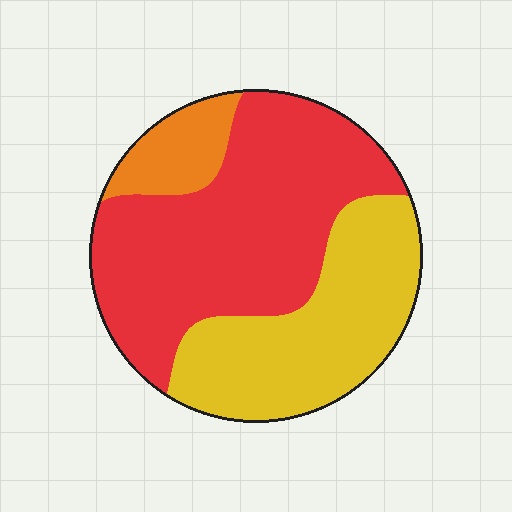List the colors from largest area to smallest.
From largest to smallest: red, yellow, orange.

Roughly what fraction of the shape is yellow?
Yellow covers 36% of the shape.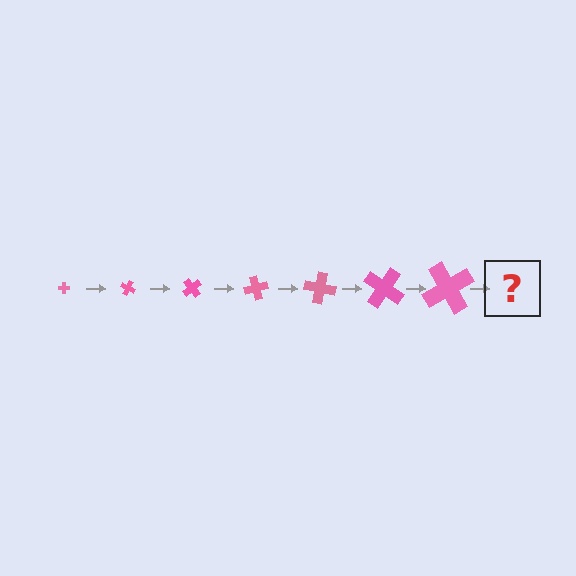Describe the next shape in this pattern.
It should be a cross, larger than the previous one and rotated 175 degrees from the start.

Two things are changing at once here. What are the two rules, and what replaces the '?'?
The two rules are that the cross grows larger each step and it rotates 25 degrees each step. The '?' should be a cross, larger than the previous one and rotated 175 degrees from the start.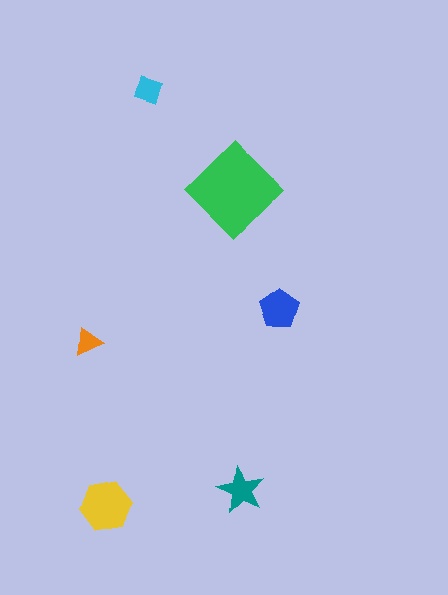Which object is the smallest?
The orange triangle.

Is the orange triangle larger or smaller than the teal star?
Smaller.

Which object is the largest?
The green diamond.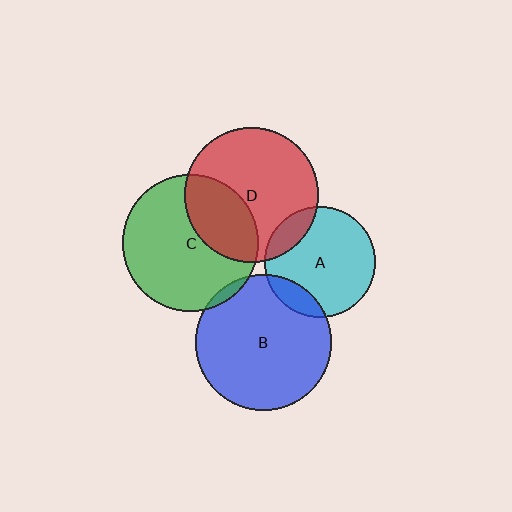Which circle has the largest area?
Circle C (green).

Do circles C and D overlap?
Yes.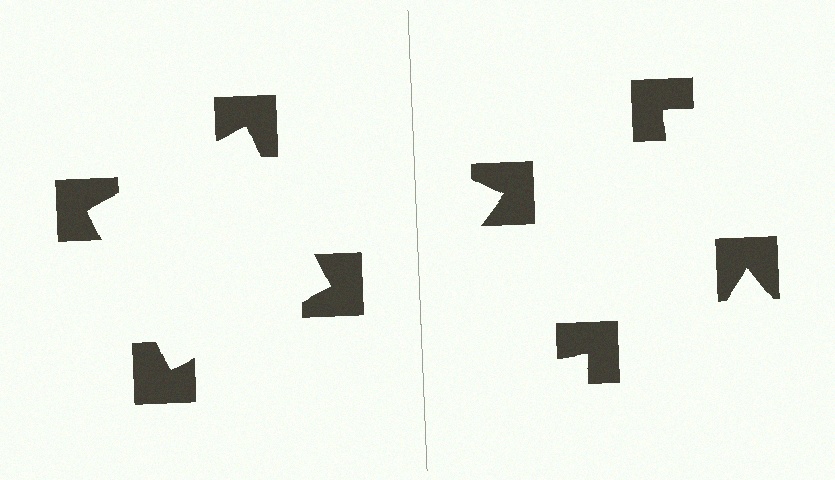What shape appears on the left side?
An illusory square.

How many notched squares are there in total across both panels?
8 — 4 on each side.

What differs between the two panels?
The notched squares are positioned identically on both sides; only the wedge orientations differ. On the left they align to a square; on the right they are misaligned.